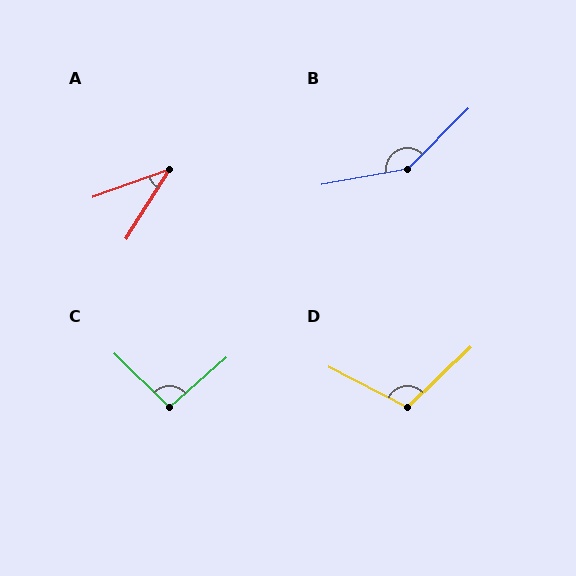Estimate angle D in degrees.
Approximately 109 degrees.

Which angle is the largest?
B, at approximately 145 degrees.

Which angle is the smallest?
A, at approximately 38 degrees.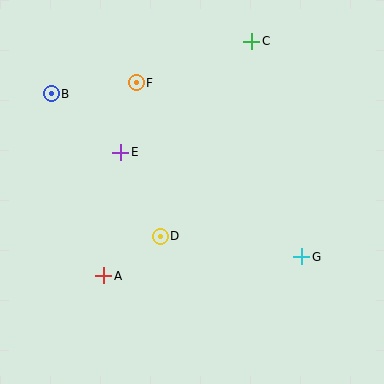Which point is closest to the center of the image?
Point D at (160, 236) is closest to the center.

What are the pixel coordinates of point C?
Point C is at (252, 41).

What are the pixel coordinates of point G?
Point G is at (302, 257).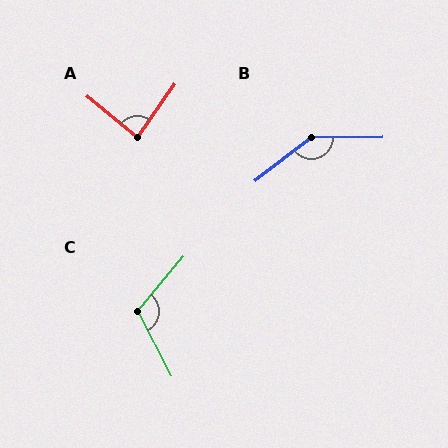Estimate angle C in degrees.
Approximately 113 degrees.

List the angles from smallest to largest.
A (85°), C (113°), B (142°).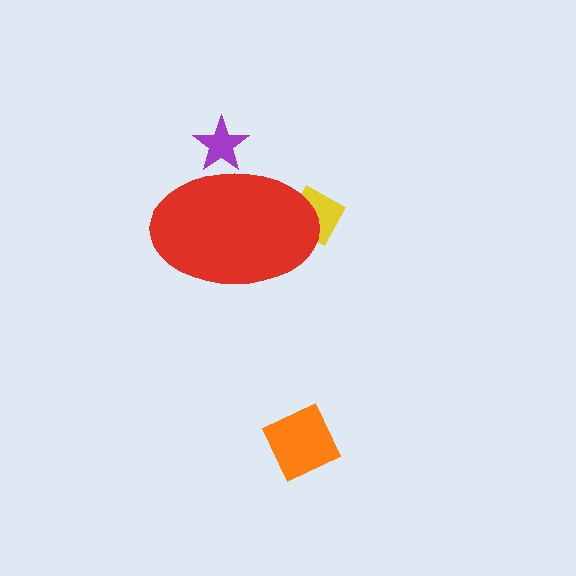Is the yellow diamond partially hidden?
Yes, the yellow diamond is partially hidden behind the red ellipse.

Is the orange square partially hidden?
No, the orange square is fully visible.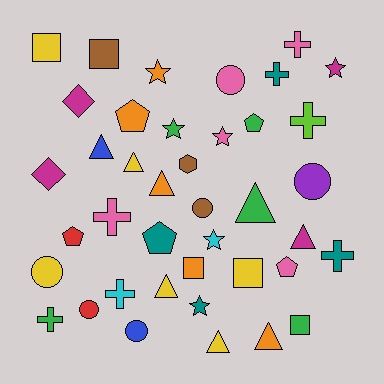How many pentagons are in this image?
There are 5 pentagons.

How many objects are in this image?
There are 40 objects.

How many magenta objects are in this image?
There are 4 magenta objects.